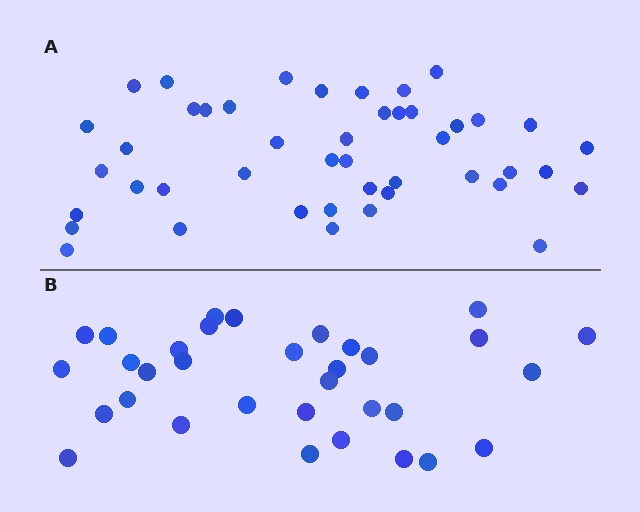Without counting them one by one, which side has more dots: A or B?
Region A (the top region) has more dots.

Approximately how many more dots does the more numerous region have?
Region A has roughly 12 or so more dots than region B.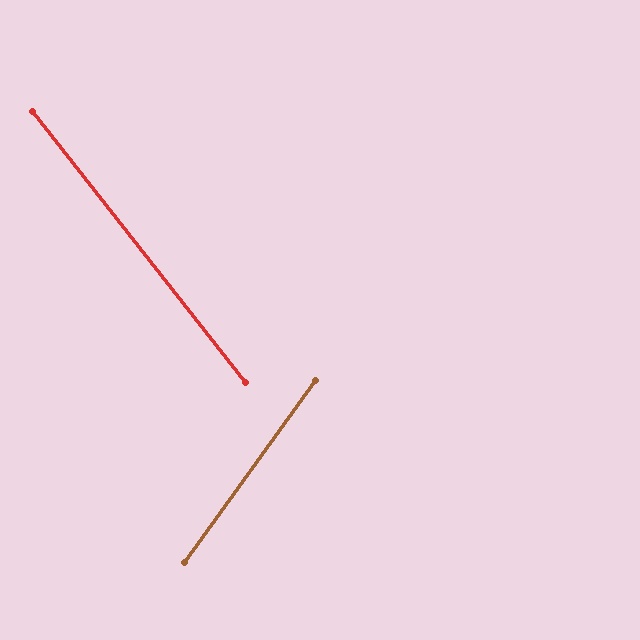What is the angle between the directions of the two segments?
Approximately 74 degrees.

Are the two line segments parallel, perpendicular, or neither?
Neither parallel nor perpendicular — they differ by about 74°.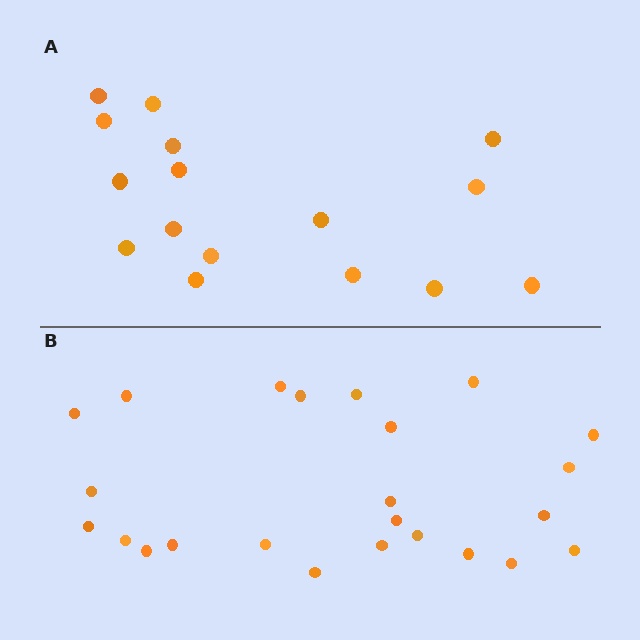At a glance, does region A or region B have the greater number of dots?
Region B (the bottom region) has more dots.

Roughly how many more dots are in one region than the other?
Region B has roughly 8 or so more dots than region A.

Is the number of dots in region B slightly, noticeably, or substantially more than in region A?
Region B has substantially more. The ratio is roughly 1.5 to 1.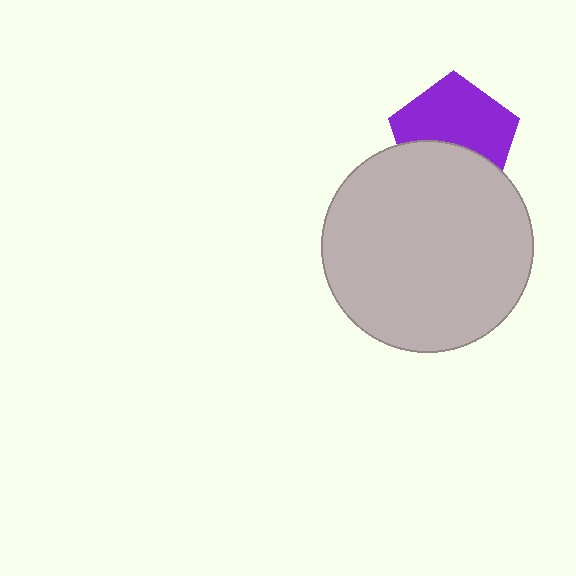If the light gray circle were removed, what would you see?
You would see the complete purple pentagon.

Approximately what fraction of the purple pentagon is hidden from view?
Roughly 40% of the purple pentagon is hidden behind the light gray circle.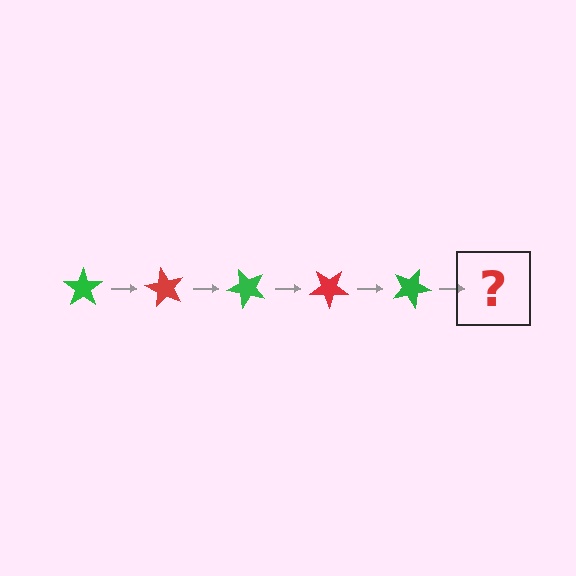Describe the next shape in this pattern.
It should be a red star, rotated 300 degrees from the start.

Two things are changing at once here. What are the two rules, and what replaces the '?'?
The two rules are that it rotates 60 degrees each step and the color cycles through green and red. The '?' should be a red star, rotated 300 degrees from the start.